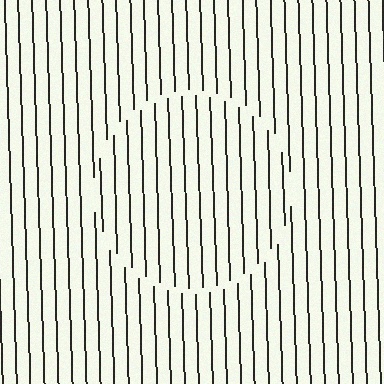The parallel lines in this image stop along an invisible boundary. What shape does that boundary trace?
An illusory circle. The interior of the shape contains the same grating, shifted by half a period — the contour is defined by the phase discontinuity where line-ends from the inner and outer gratings abut.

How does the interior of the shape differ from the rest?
The interior of the shape contains the same grating, shifted by half a period — the contour is defined by the phase discontinuity where line-ends from the inner and outer gratings abut.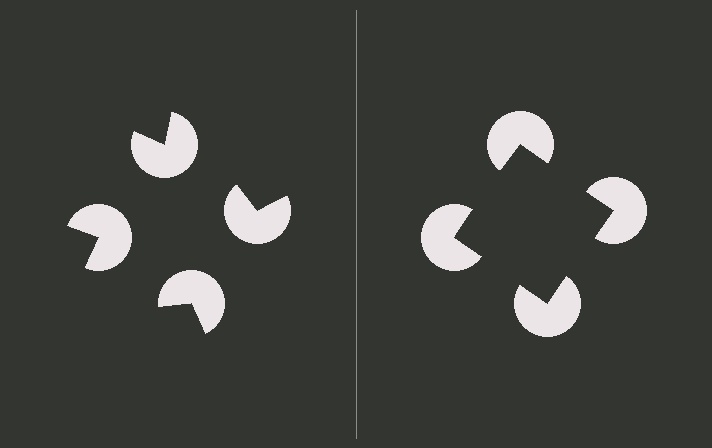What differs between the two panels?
The pac-man discs are positioned identically on both sides; only the wedge orientations differ. On the right they align to a square; on the left they are misaligned.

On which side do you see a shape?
An illusory square appears on the right side. On the left side the wedge cuts are rotated, so no coherent shape forms.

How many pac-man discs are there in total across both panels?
8 — 4 on each side.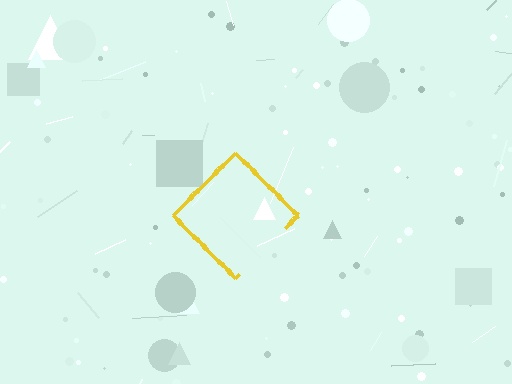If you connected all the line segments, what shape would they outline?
They would outline a diamond.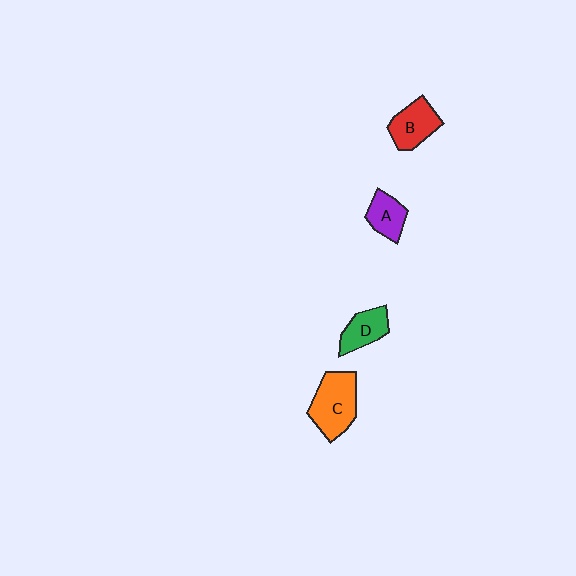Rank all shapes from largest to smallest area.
From largest to smallest: C (orange), B (red), D (green), A (purple).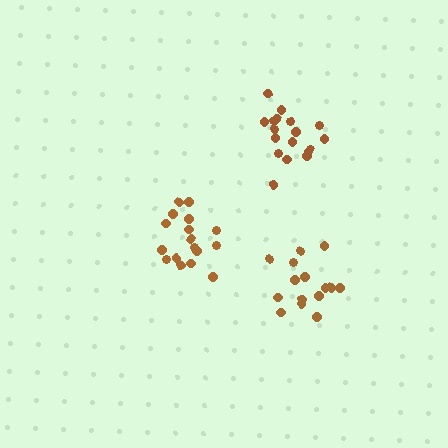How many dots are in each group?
Group 1: 15 dots, Group 2: 17 dots, Group 3: 18 dots (50 total).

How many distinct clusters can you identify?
There are 3 distinct clusters.